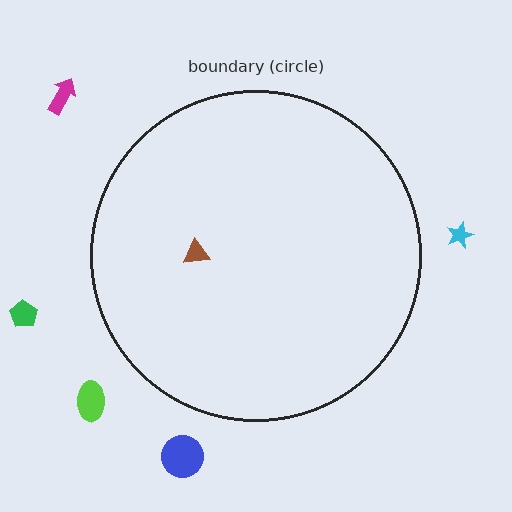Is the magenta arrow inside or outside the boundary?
Outside.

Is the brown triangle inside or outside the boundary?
Inside.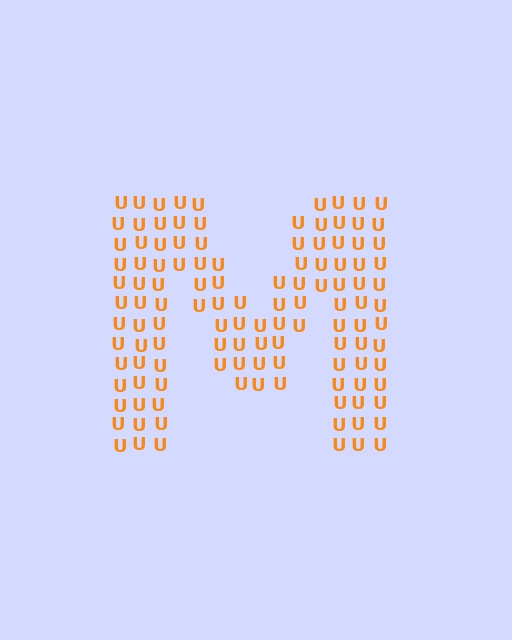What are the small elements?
The small elements are letter U's.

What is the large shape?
The large shape is the letter M.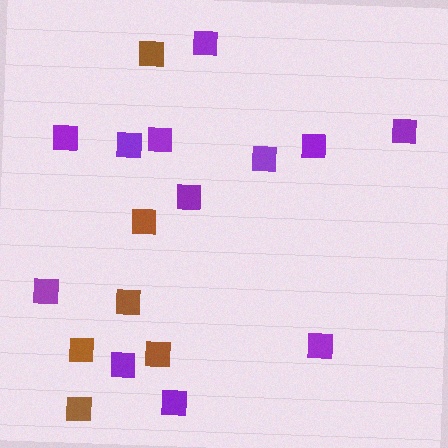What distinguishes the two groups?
There are 2 groups: one group of brown squares (6) and one group of purple squares (12).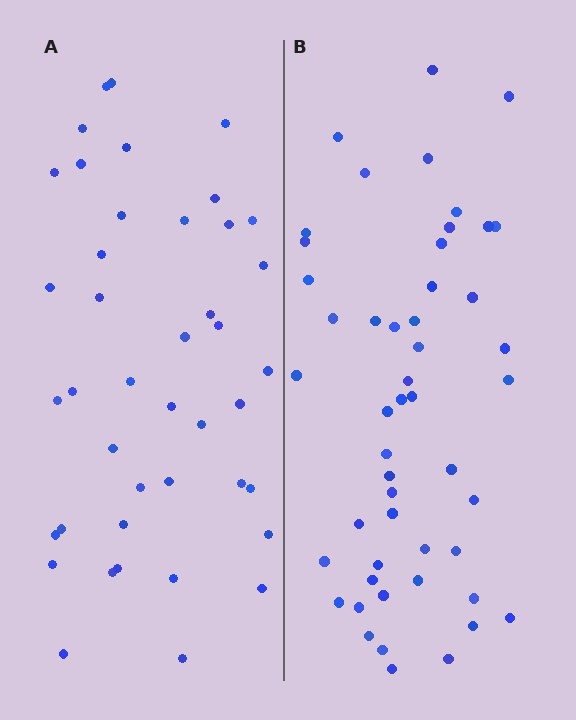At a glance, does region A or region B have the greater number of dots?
Region B (the right region) has more dots.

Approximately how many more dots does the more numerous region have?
Region B has roughly 8 or so more dots than region A.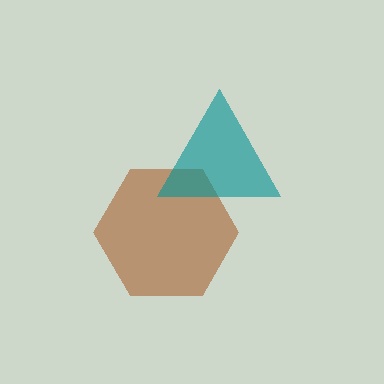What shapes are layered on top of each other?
The layered shapes are: a brown hexagon, a teal triangle.